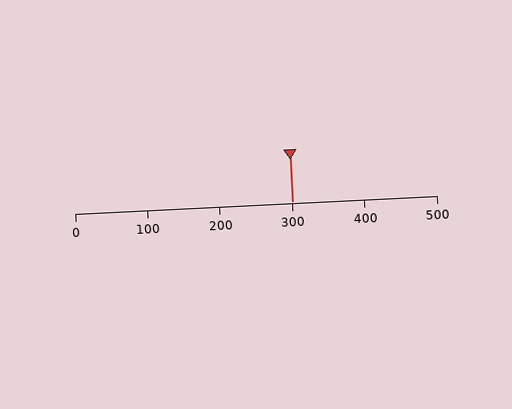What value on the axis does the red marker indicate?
The marker indicates approximately 300.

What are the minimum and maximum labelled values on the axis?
The axis runs from 0 to 500.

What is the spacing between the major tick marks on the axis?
The major ticks are spaced 100 apart.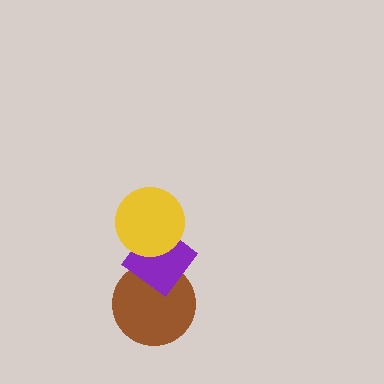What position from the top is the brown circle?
The brown circle is 3rd from the top.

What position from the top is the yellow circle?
The yellow circle is 1st from the top.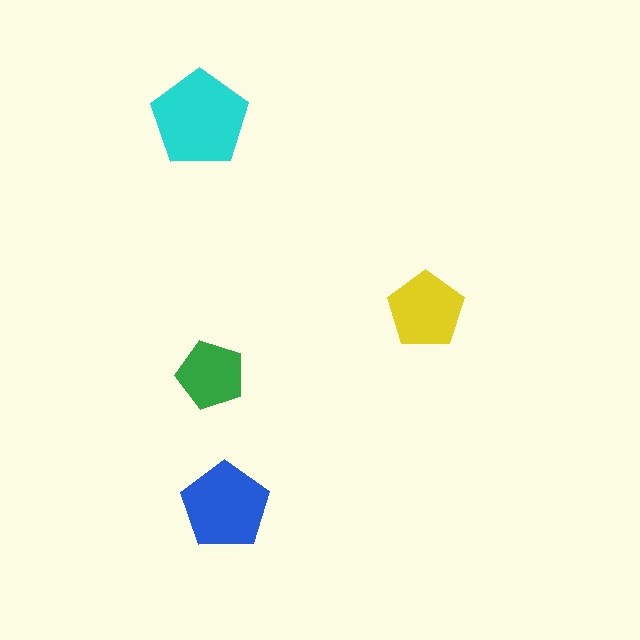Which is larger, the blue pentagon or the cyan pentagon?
The cyan one.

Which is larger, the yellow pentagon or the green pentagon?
The yellow one.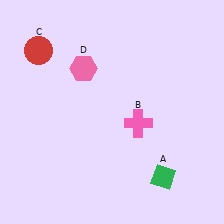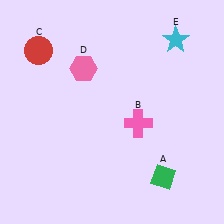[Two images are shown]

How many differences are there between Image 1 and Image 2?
There is 1 difference between the two images.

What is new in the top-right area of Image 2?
A cyan star (E) was added in the top-right area of Image 2.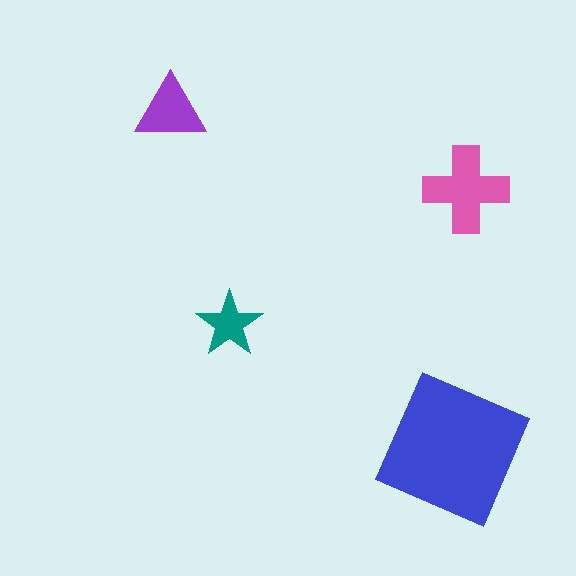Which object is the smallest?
The teal star.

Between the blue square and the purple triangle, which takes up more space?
The blue square.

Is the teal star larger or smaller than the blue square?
Smaller.